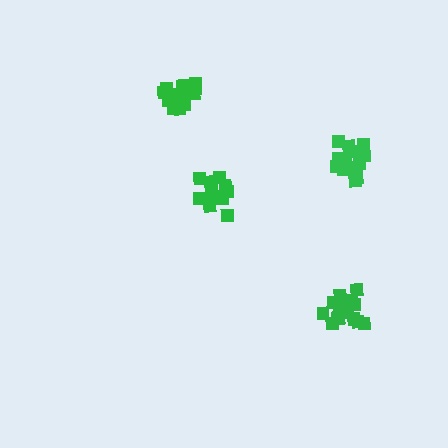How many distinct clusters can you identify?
There are 4 distinct clusters.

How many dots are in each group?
Group 1: 17 dots, Group 2: 15 dots, Group 3: 16 dots, Group 4: 12 dots (60 total).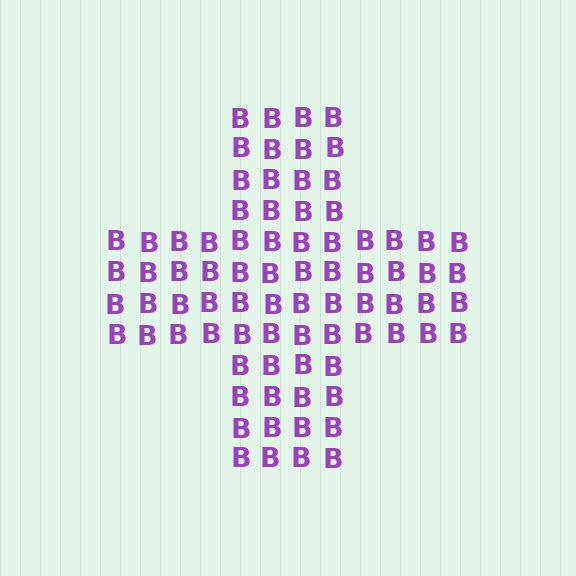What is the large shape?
The large shape is a cross.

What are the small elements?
The small elements are letter B's.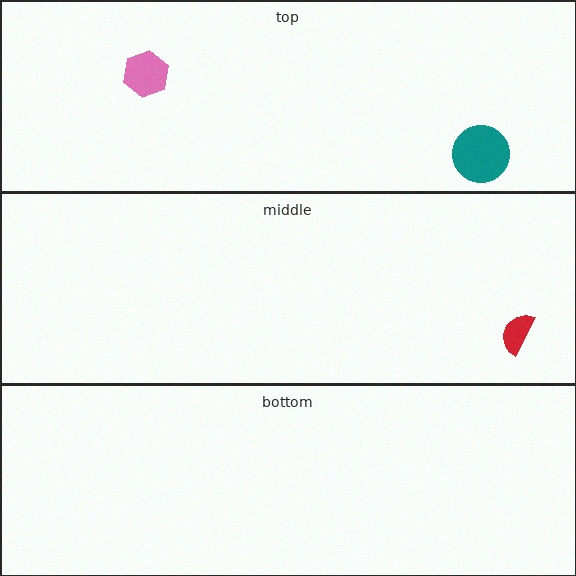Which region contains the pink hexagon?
The top region.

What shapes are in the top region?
The teal circle, the pink hexagon.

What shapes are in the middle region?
The red semicircle.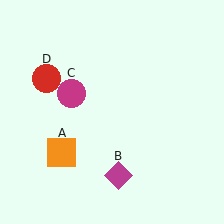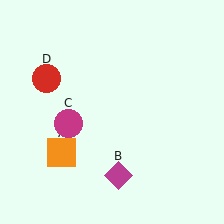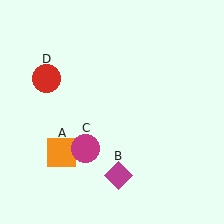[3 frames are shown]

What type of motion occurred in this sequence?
The magenta circle (object C) rotated counterclockwise around the center of the scene.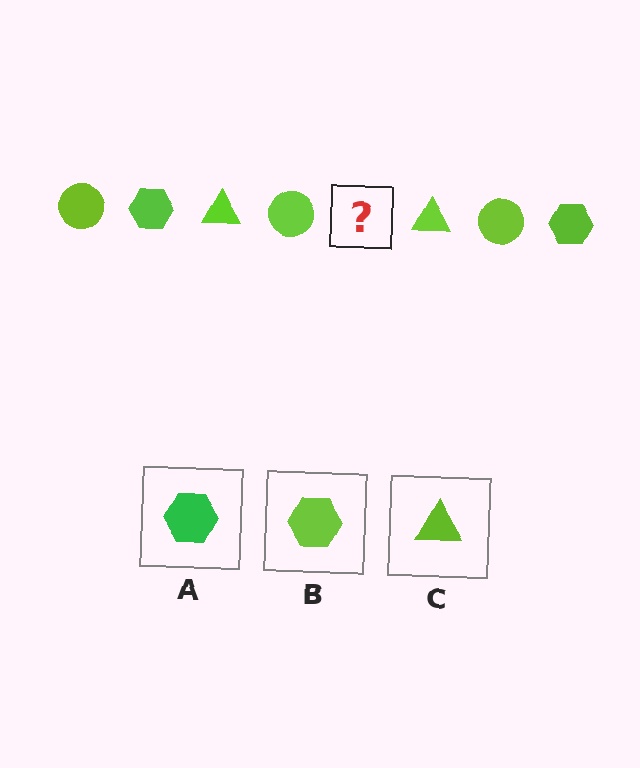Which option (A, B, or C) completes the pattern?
B.